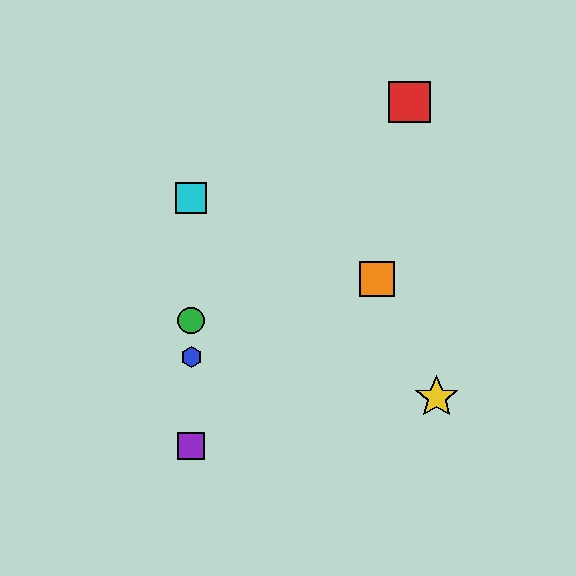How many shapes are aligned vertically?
4 shapes (the blue hexagon, the green circle, the purple square, the cyan square) are aligned vertically.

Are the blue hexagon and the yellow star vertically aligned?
No, the blue hexagon is at x≈191 and the yellow star is at x≈437.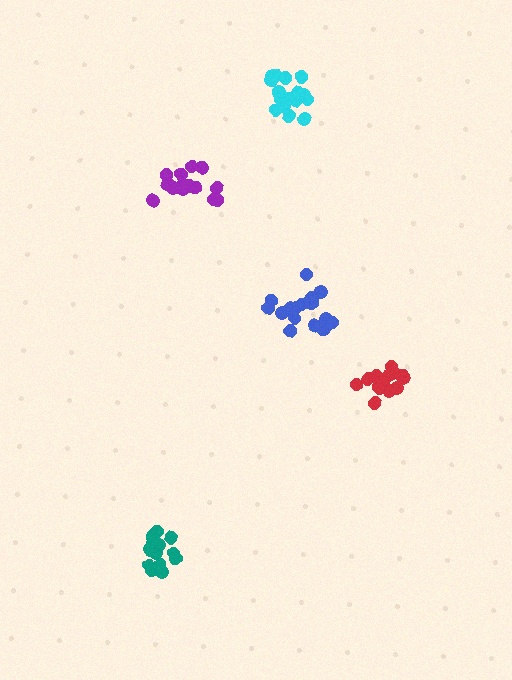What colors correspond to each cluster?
The clusters are colored: red, blue, purple, cyan, teal.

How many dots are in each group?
Group 1: 15 dots, Group 2: 18 dots, Group 3: 14 dots, Group 4: 18 dots, Group 5: 15 dots (80 total).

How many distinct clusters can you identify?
There are 5 distinct clusters.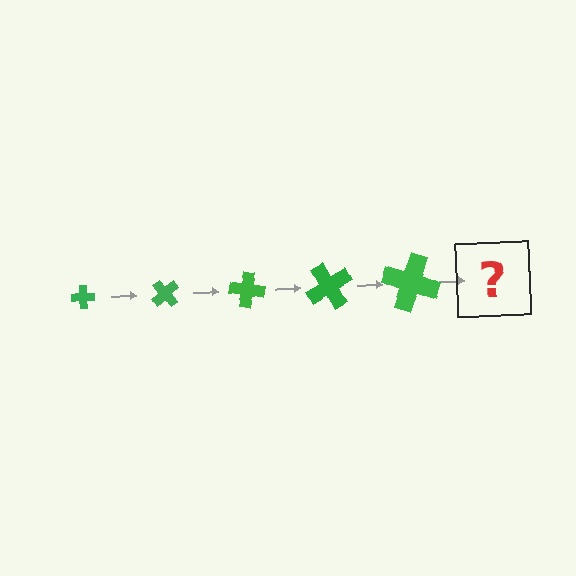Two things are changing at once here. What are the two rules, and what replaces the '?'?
The two rules are that the cross grows larger each step and it rotates 50 degrees each step. The '?' should be a cross, larger than the previous one and rotated 250 degrees from the start.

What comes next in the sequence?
The next element should be a cross, larger than the previous one and rotated 250 degrees from the start.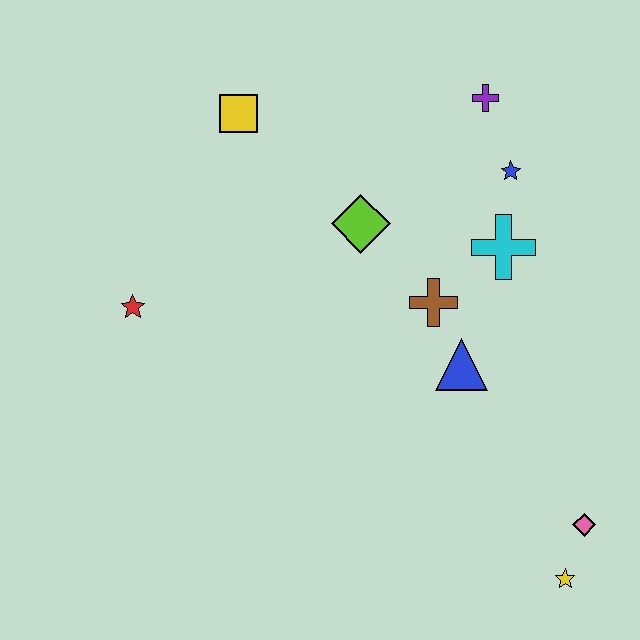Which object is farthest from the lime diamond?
The yellow star is farthest from the lime diamond.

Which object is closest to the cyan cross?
The blue star is closest to the cyan cross.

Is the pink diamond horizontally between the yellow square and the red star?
No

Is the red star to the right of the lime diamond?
No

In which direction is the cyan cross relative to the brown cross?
The cyan cross is to the right of the brown cross.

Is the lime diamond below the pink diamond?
No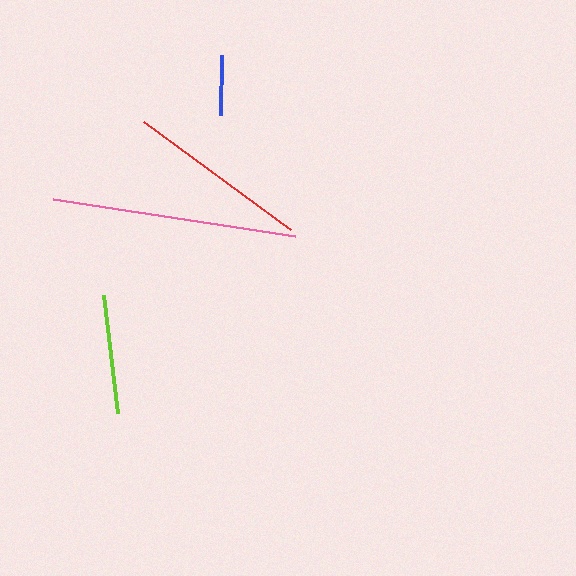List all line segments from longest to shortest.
From longest to shortest: pink, red, lime, blue.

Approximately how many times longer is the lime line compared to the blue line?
The lime line is approximately 2.0 times the length of the blue line.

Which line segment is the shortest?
The blue line is the shortest at approximately 61 pixels.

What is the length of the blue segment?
The blue segment is approximately 61 pixels long.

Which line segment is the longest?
The pink line is the longest at approximately 245 pixels.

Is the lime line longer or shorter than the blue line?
The lime line is longer than the blue line.